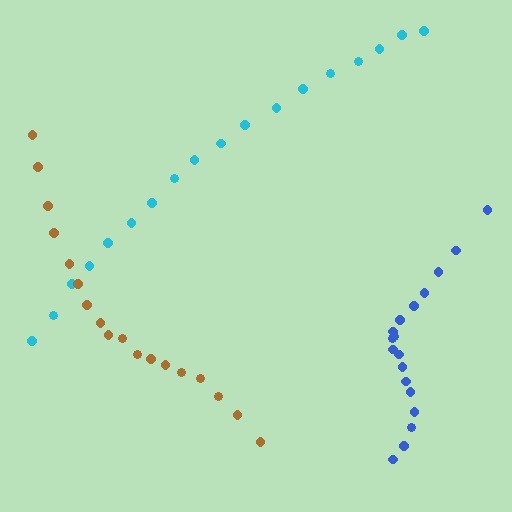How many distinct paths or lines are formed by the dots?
There are 3 distinct paths.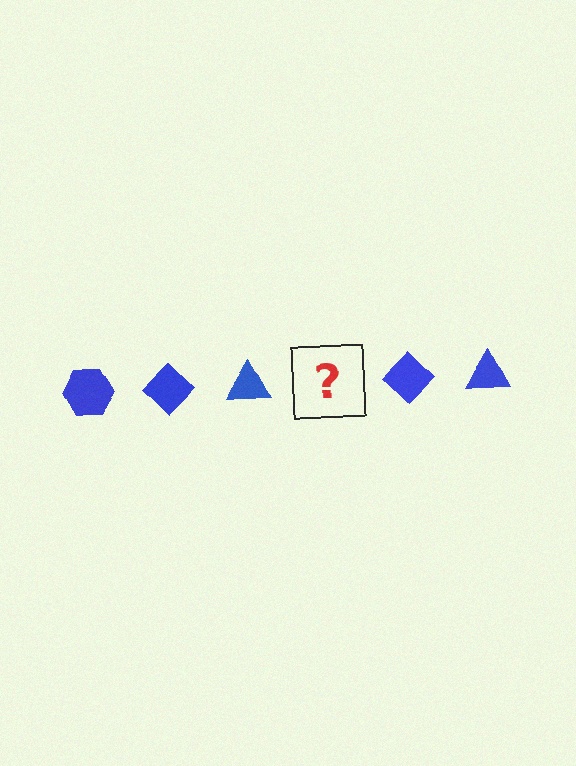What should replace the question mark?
The question mark should be replaced with a blue hexagon.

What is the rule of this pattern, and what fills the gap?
The rule is that the pattern cycles through hexagon, diamond, triangle shapes in blue. The gap should be filled with a blue hexagon.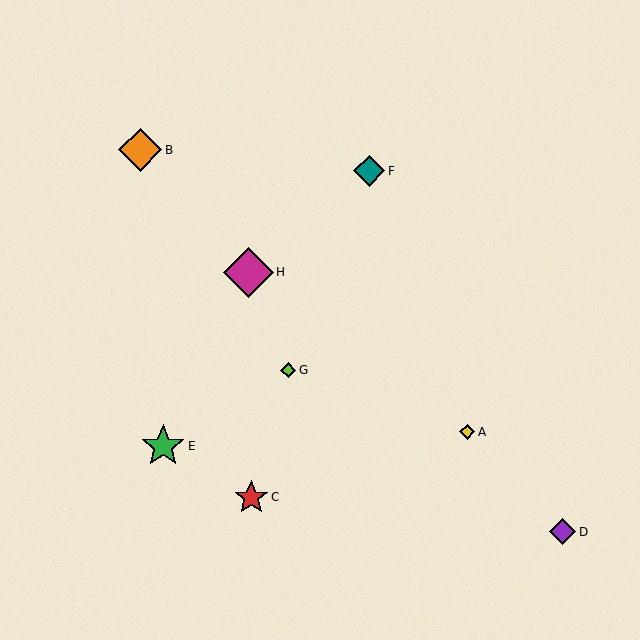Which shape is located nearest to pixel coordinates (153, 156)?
The orange diamond (labeled B) at (140, 150) is nearest to that location.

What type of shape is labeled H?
Shape H is a magenta diamond.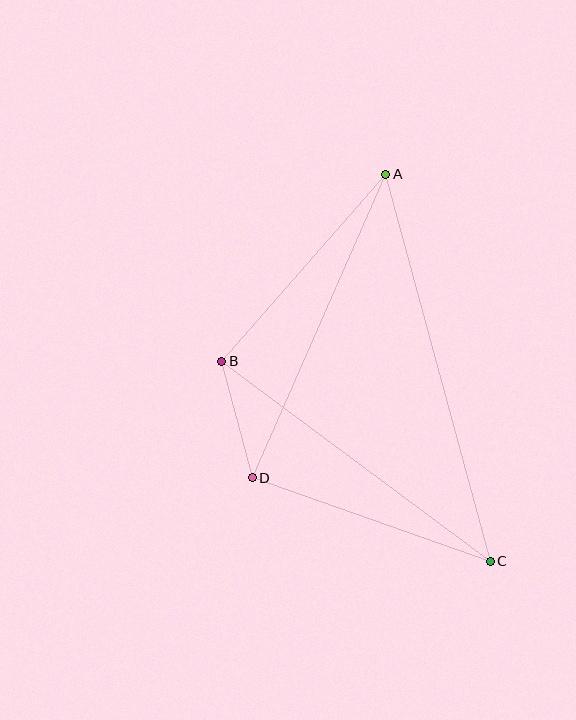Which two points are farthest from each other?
Points A and C are farthest from each other.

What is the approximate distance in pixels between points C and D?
The distance between C and D is approximately 252 pixels.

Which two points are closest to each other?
Points B and D are closest to each other.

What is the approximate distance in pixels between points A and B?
The distance between A and B is approximately 249 pixels.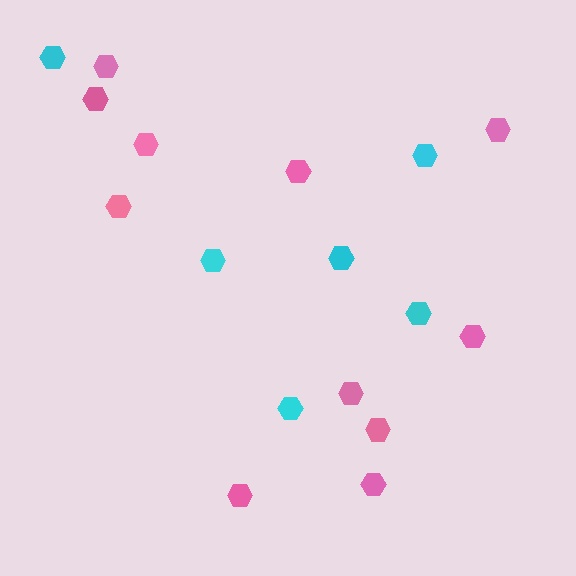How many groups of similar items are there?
There are 2 groups: one group of pink hexagons (11) and one group of cyan hexagons (6).